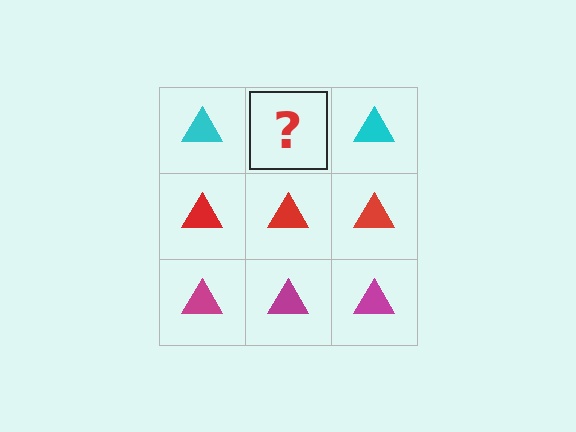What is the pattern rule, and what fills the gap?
The rule is that each row has a consistent color. The gap should be filled with a cyan triangle.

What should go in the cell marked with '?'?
The missing cell should contain a cyan triangle.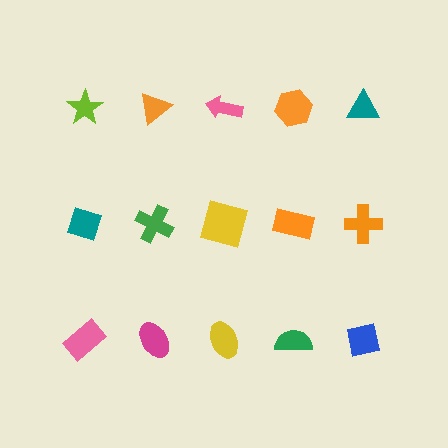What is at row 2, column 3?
A yellow square.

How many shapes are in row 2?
5 shapes.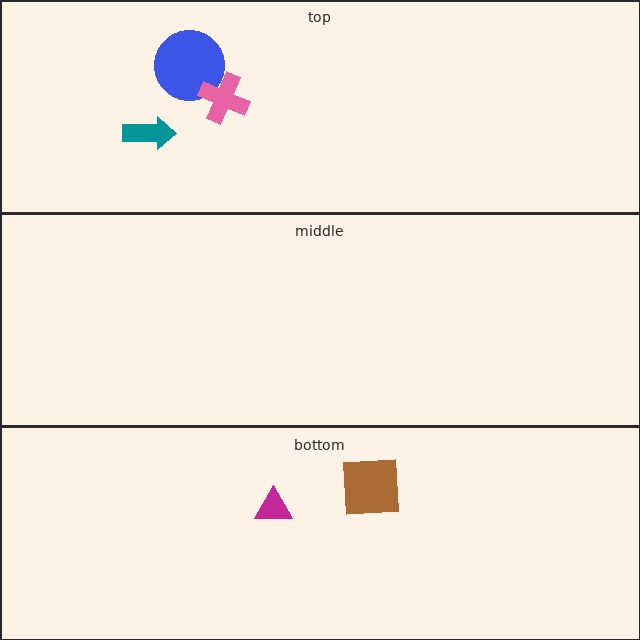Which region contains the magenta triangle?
The bottom region.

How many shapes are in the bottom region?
2.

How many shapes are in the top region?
3.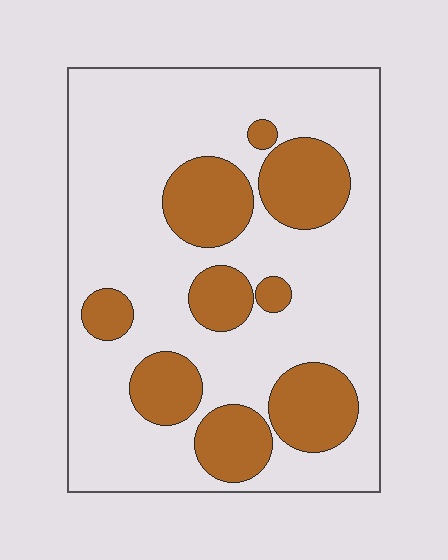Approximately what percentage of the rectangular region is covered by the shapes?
Approximately 25%.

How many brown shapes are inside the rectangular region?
9.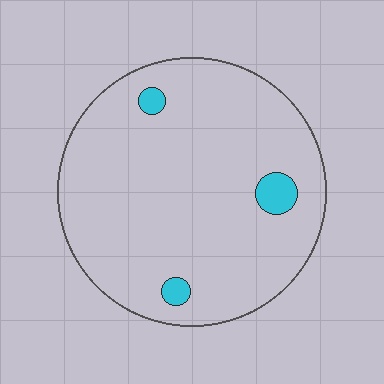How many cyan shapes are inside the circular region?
3.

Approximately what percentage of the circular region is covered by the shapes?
Approximately 5%.